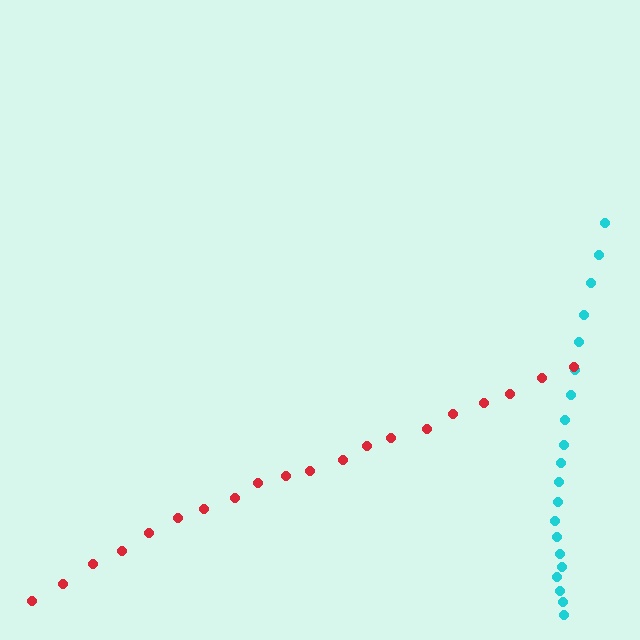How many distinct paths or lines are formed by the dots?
There are 2 distinct paths.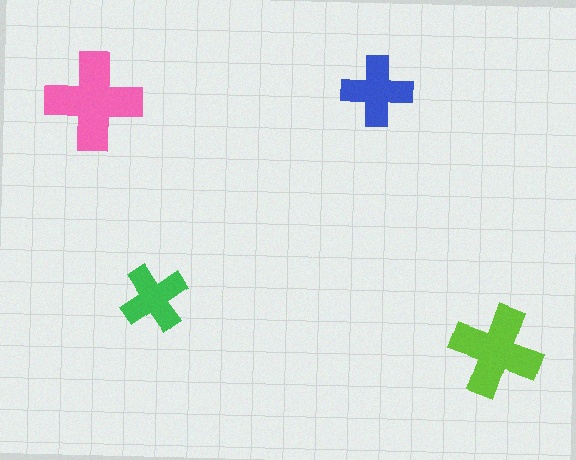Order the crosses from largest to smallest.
the pink one, the lime one, the blue one, the green one.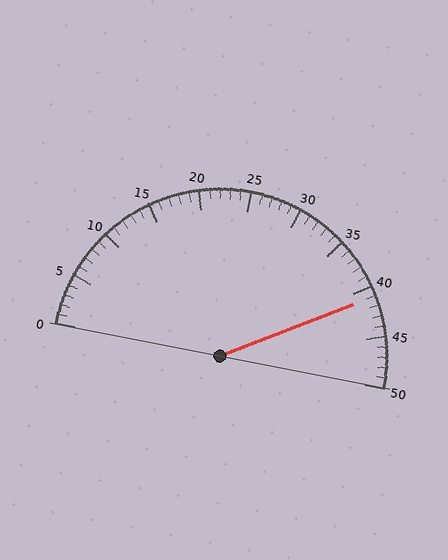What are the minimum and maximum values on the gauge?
The gauge ranges from 0 to 50.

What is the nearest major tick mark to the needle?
The nearest major tick mark is 40.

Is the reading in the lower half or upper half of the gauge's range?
The reading is in the upper half of the range (0 to 50).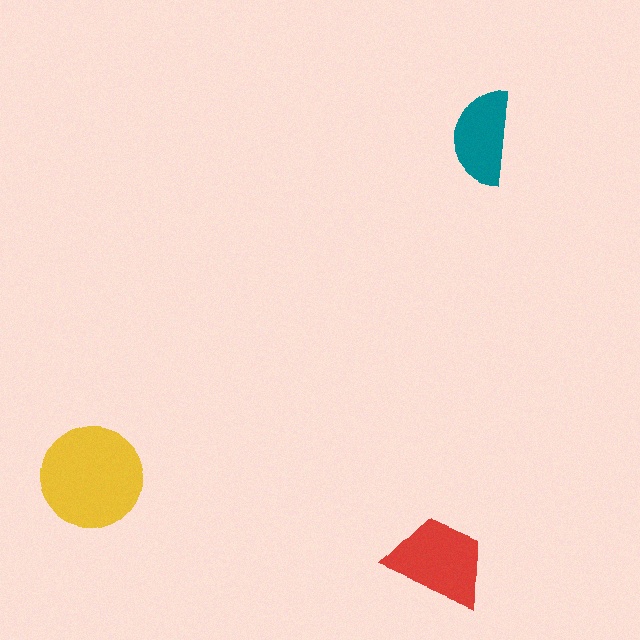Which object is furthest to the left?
The yellow circle is leftmost.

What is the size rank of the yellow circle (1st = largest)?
1st.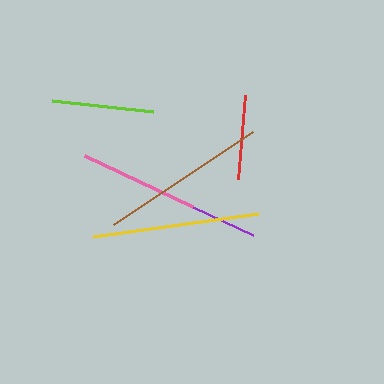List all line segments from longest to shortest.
From longest to shortest: brown, yellow, purple, pink, lime, red.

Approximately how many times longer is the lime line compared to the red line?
The lime line is approximately 1.2 times the length of the red line.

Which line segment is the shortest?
The red line is the shortest at approximately 84 pixels.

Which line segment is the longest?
The brown line is the longest at approximately 167 pixels.